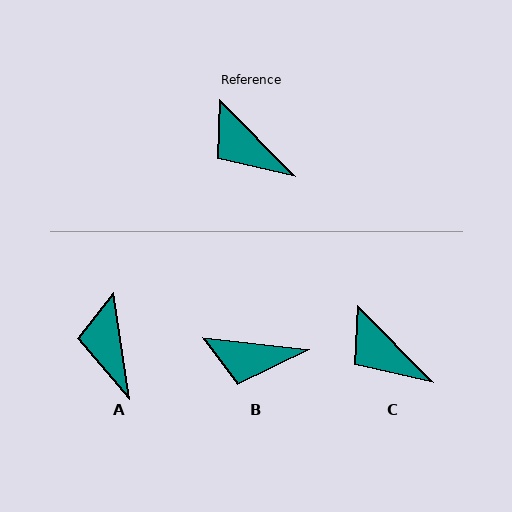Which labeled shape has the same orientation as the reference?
C.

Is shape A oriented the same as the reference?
No, it is off by about 36 degrees.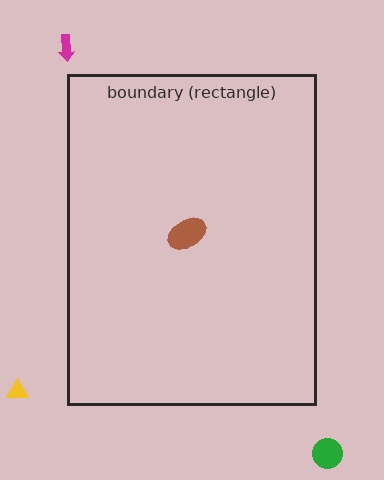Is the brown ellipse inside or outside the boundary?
Inside.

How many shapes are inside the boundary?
1 inside, 3 outside.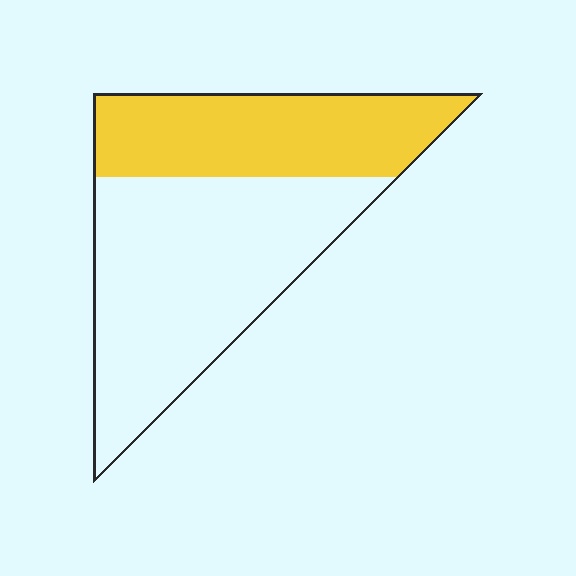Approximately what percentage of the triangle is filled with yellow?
Approximately 40%.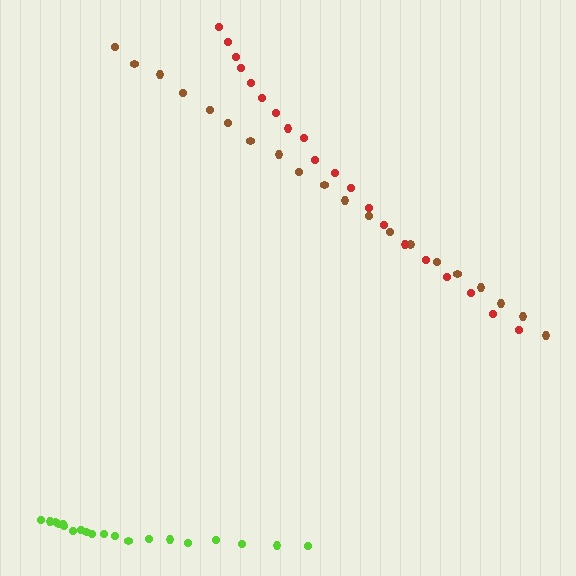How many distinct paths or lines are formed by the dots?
There are 3 distinct paths.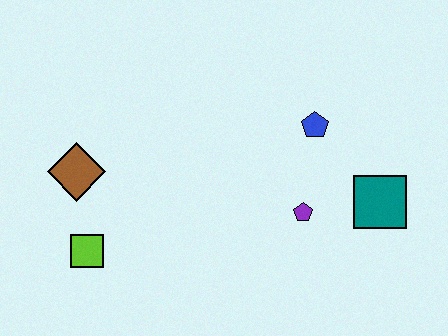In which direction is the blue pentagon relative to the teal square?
The blue pentagon is above the teal square.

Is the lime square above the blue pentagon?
No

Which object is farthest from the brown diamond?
The teal square is farthest from the brown diamond.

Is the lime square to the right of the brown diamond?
Yes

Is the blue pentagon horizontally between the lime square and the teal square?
Yes